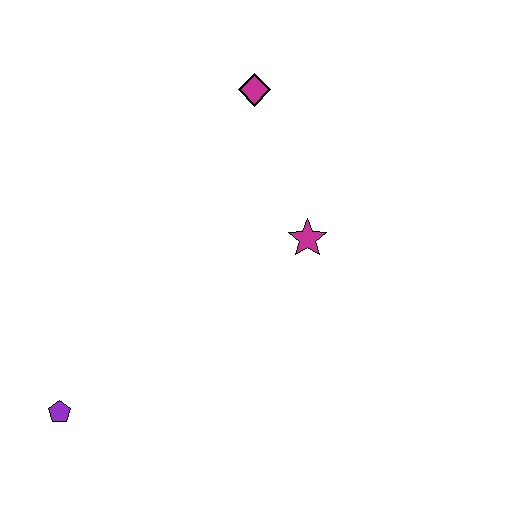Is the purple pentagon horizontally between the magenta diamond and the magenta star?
No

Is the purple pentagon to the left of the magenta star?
Yes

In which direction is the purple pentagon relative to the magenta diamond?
The purple pentagon is below the magenta diamond.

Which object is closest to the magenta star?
The magenta diamond is closest to the magenta star.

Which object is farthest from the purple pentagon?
The magenta diamond is farthest from the purple pentagon.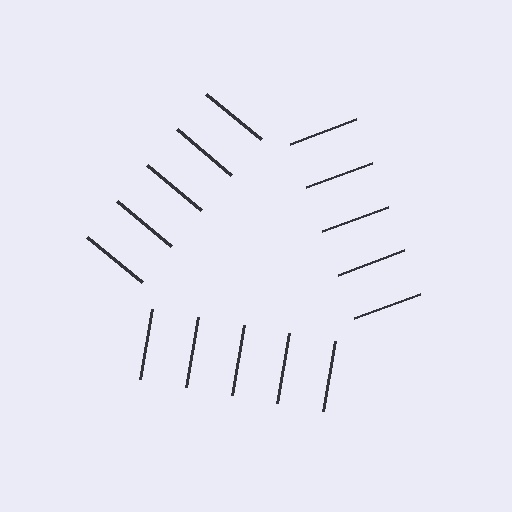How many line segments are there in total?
15 — 5 along each of the 3 edges.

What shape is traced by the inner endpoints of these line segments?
An illusory triangle — the line segments terminate on its edges but no continuous stroke is drawn.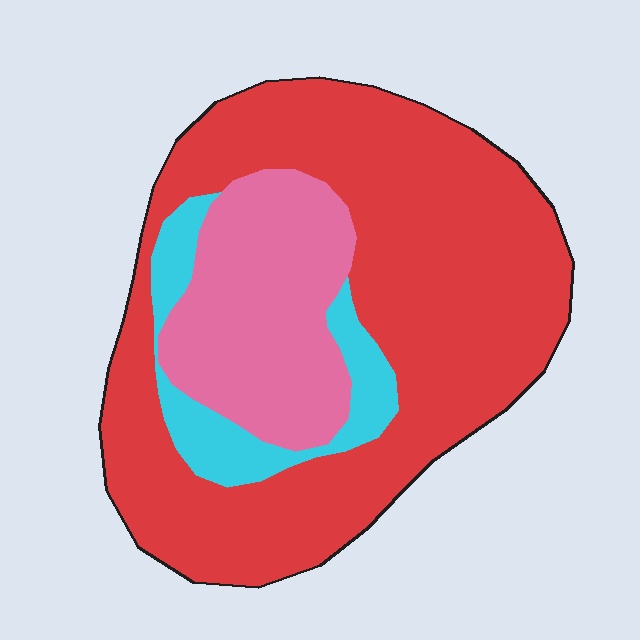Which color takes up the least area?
Cyan, at roughly 10%.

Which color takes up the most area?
Red, at roughly 65%.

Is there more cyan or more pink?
Pink.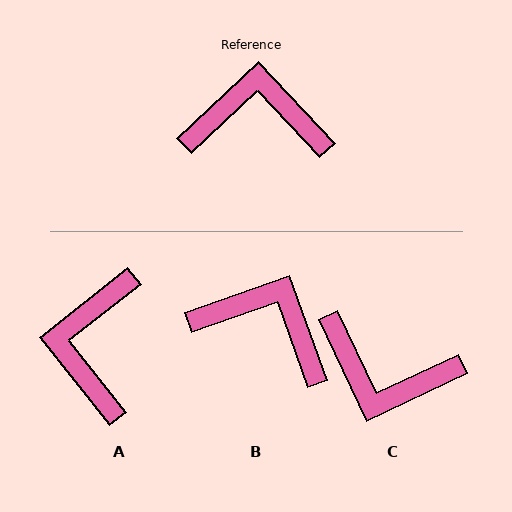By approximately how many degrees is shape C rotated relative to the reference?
Approximately 162 degrees counter-clockwise.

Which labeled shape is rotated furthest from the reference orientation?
C, about 162 degrees away.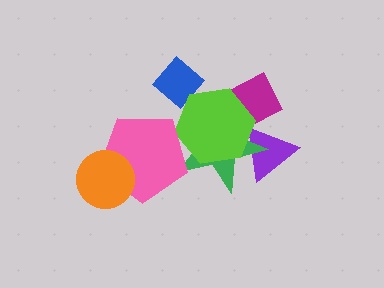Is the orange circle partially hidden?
No, no other shape covers it.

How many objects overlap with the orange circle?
1 object overlaps with the orange circle.